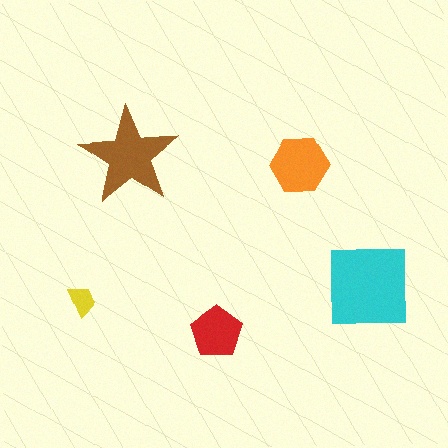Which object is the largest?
The cyan square.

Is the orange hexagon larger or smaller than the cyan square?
Smaller.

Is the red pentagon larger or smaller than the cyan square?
Smaller.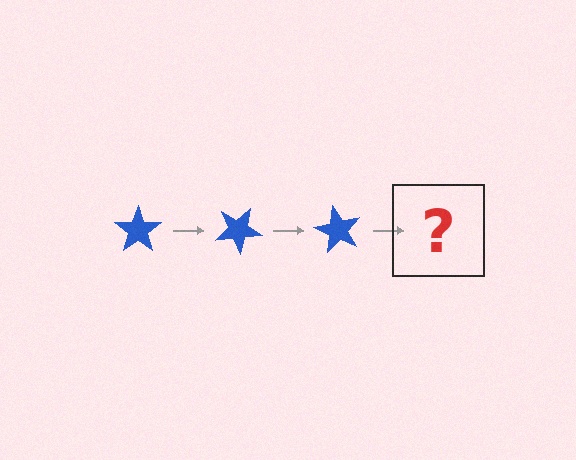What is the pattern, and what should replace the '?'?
The pattern is that the star rotates 30 degrees each step. The '?' should be a blue star rotated 90 degrees.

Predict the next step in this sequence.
The next step is a blue star rotated 90 degrees.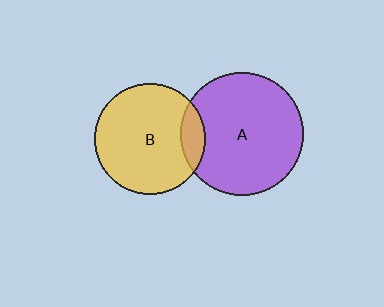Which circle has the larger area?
Circle A (purple).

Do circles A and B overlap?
Yes.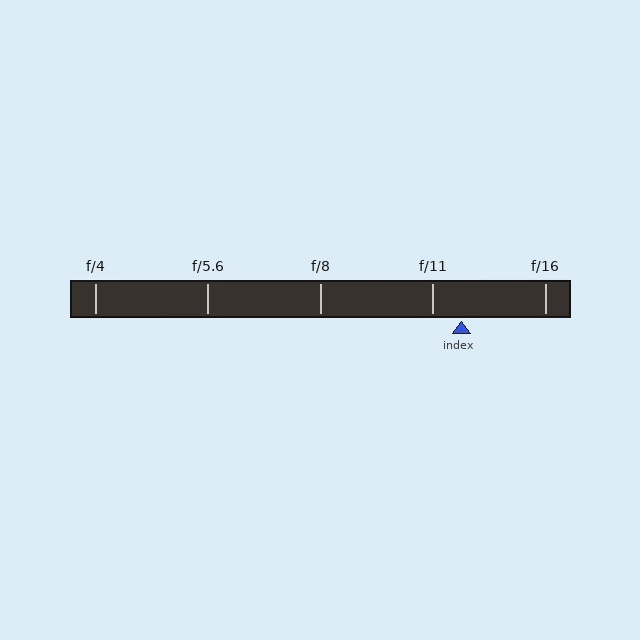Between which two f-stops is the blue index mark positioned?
The index mark is between f/11 and f/16.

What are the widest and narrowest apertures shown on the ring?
The widest aperture shown is f/4 and the narrowest is f/16.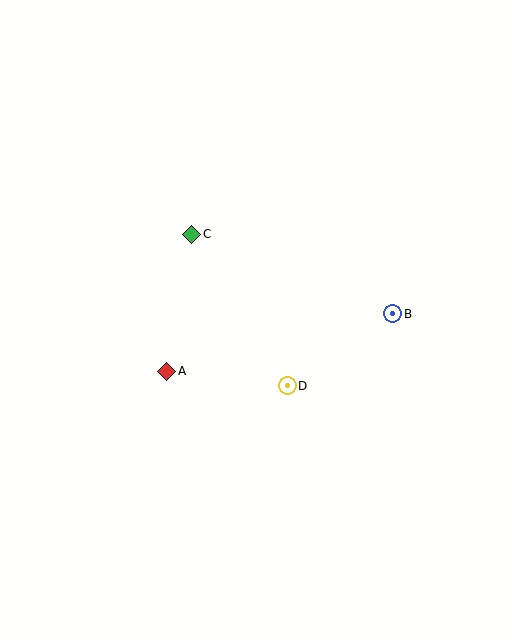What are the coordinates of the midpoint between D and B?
The midpoint between D and B is at (340, 350).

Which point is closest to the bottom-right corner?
Point D is closest to the bottom-right corner.